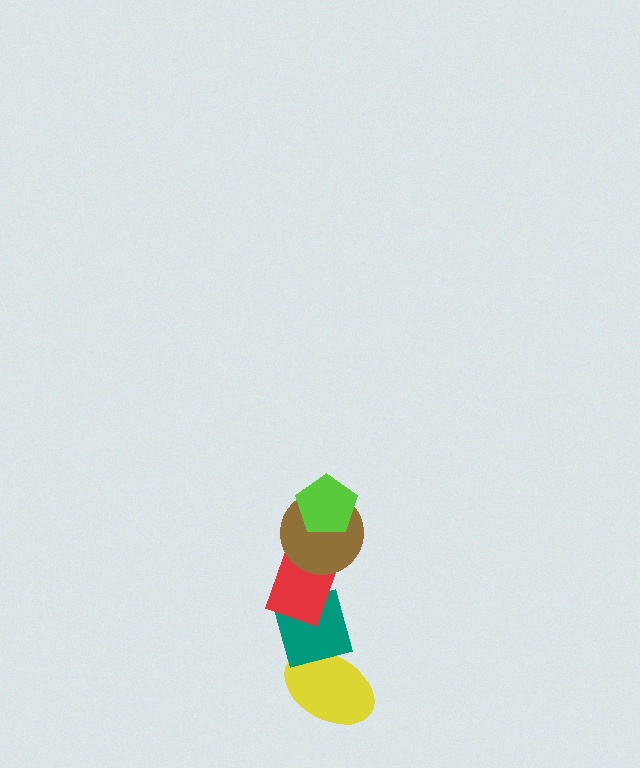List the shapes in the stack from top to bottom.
From top to bottom: the lime pentagon, the brown circle, the red rectangle, the teal diamond, the yellow ellipse.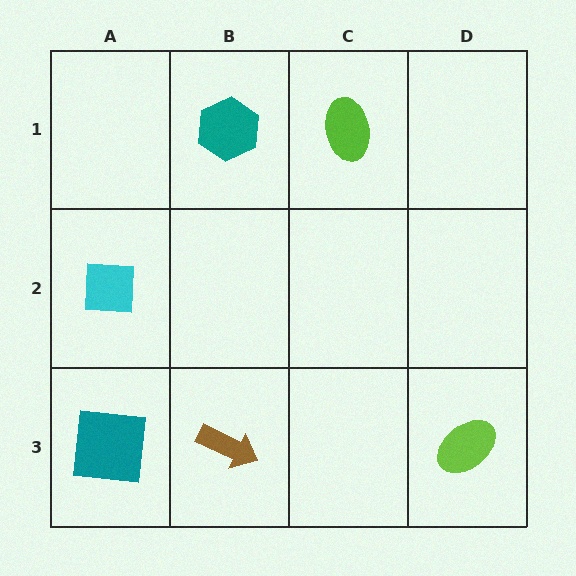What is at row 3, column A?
A teal square.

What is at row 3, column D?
A lime ellipse.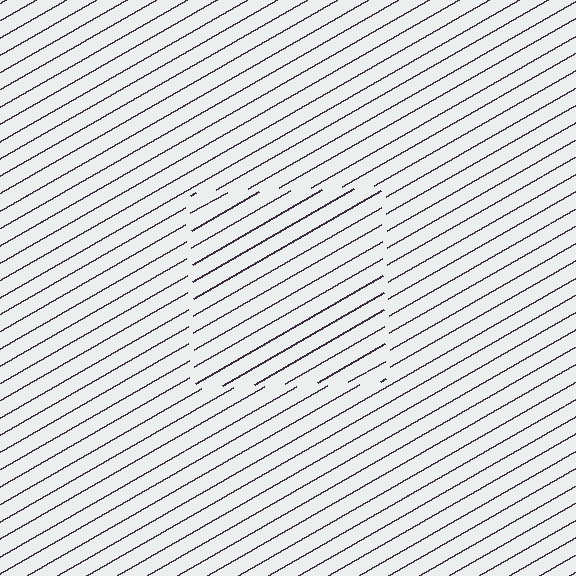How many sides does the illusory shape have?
4 sides — the line-ends trace a square.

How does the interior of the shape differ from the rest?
The interior of the shape contains the same grating, shifted by half a period — the contour is defined by the phase discontinuity where line-ends from the inner and outer gratings abut.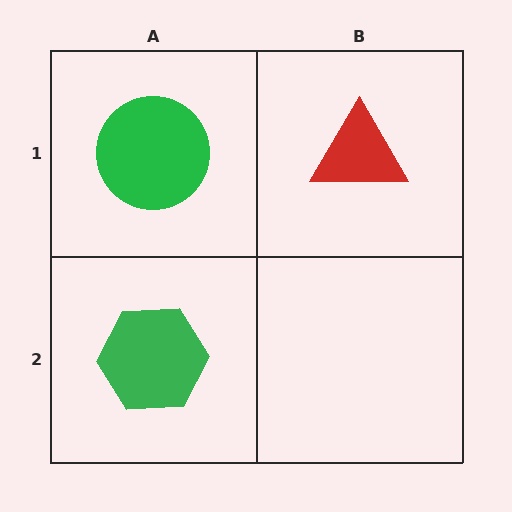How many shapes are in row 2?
1 shape.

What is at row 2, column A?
A green hexagon.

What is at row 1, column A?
A green circle.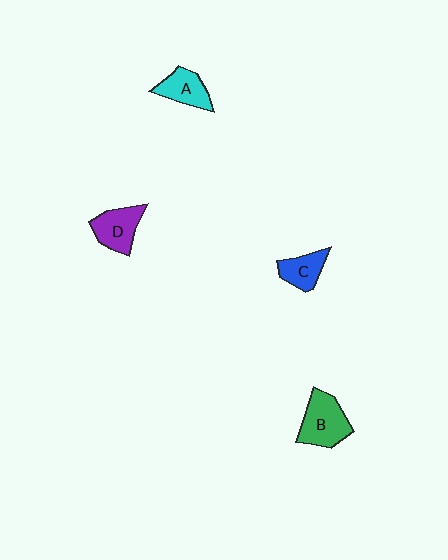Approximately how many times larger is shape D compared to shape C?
Approximately 1.3 times.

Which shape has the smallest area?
Shape C (blue).